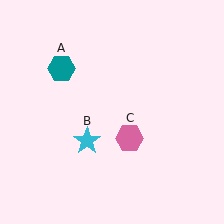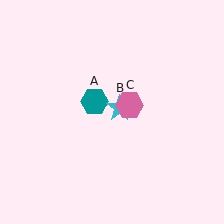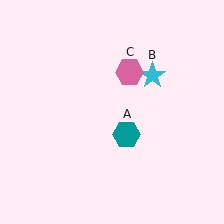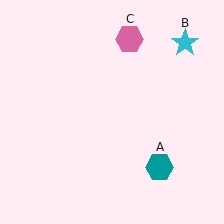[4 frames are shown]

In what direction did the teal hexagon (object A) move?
The teal hexagon (object A) moved down and to the right.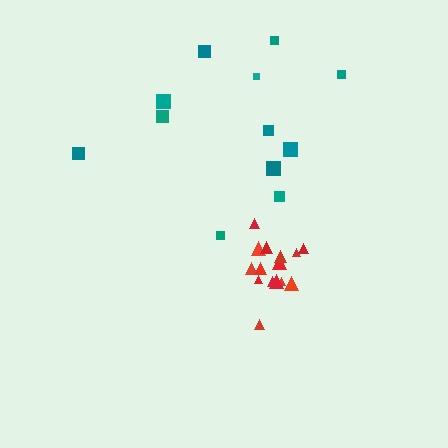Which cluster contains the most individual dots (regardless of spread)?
Red (15).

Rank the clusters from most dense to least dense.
red, teal.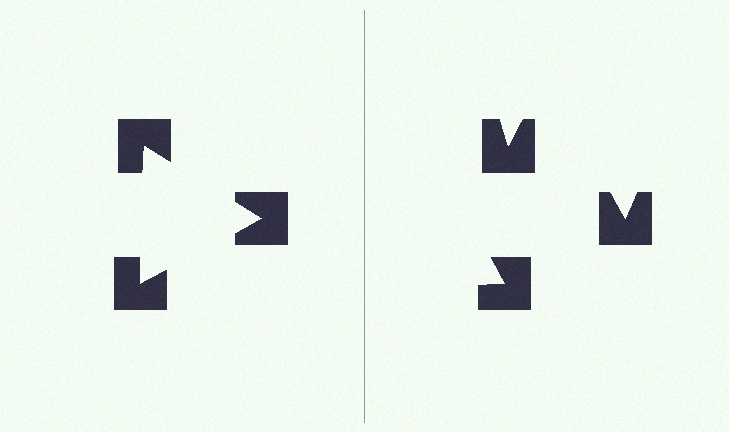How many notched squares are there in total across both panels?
6 — 3 on each side.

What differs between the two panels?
The notched squares are positioned identically on both sides; only the wedge orientations differ. On the left they align to a triangle; on the right they are misaligned.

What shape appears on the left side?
An illusory triangle.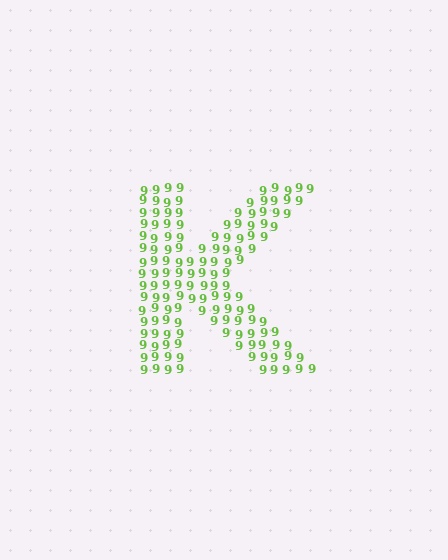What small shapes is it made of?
It is made of small digit 9's.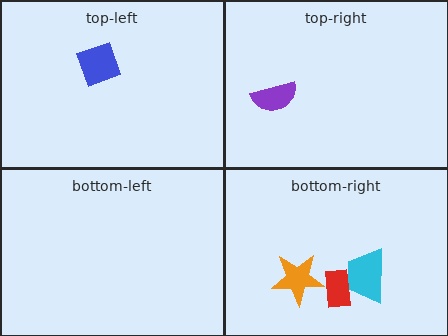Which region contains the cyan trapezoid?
The bottom-right region.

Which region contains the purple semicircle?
The top-right region.